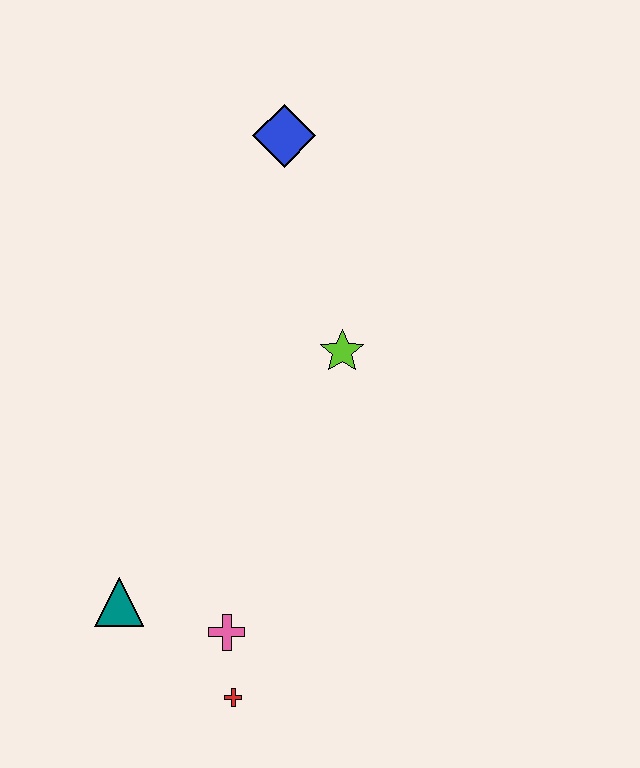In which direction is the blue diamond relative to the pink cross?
The blue diamond is above the pink cross.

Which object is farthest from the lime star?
The red cross is farthest from the lime star.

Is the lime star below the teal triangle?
No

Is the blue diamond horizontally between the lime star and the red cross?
Yes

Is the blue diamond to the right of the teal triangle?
Yes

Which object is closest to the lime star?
The blue diamond is closest to the lime star.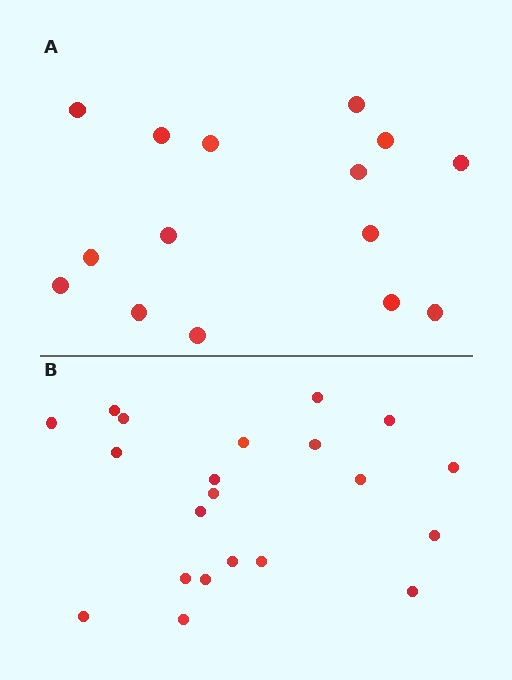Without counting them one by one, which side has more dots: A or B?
Region B (the bottom region) has more dots.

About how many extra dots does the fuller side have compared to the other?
Region B has about 6 more dots than region A.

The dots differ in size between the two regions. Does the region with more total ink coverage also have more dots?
No. Region A has more total ink coverage because its dots are larger, but region B actually contains more individual dots. Total area can be misleading — the number of items is what matters here.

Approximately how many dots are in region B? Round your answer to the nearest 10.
About 20 dots. (The exact count is 21, which rounds to 20.)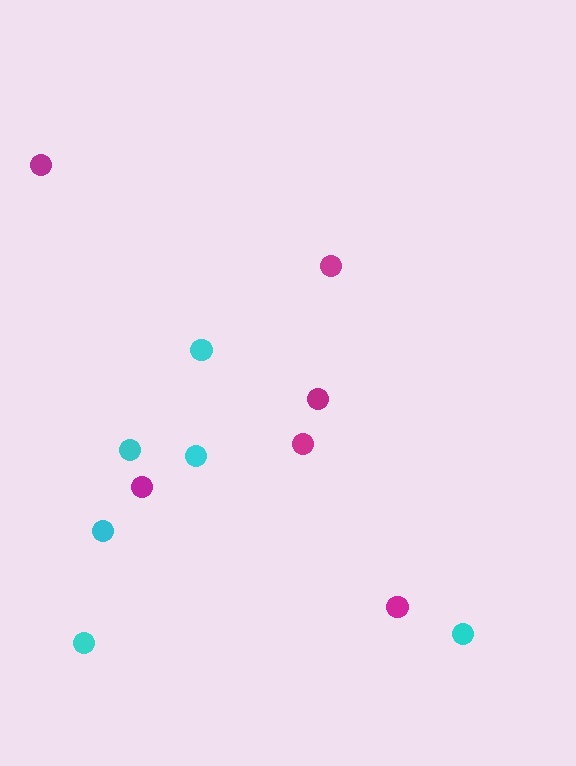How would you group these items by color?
There are 2 groups: one group of magenta circles (6) and one group of cyan circles (6).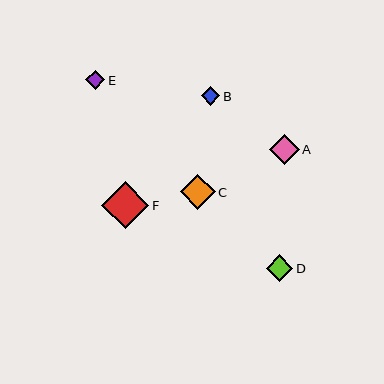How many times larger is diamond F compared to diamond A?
Diamond F is approximately 1.6 times the size of diamond A.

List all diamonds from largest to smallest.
From largest to smallest: F, C, A, D, E, B.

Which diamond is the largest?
Diamond F is the largest with a size of approximately 47 pixels.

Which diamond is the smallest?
Diamond B is the smallest with a size of approximately 19 pixels.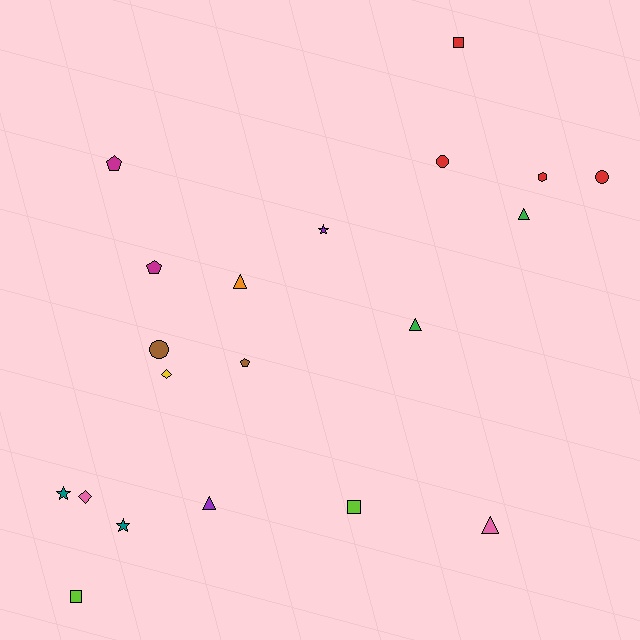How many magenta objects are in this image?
There are 2 magenta objects.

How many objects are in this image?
There are 20 objects.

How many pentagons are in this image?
There are 3 pentagons.